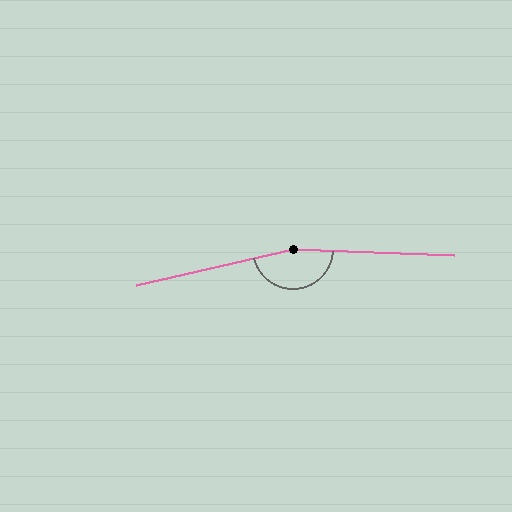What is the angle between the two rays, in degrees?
Approximately 165 degrees.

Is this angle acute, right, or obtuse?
It is obtuse.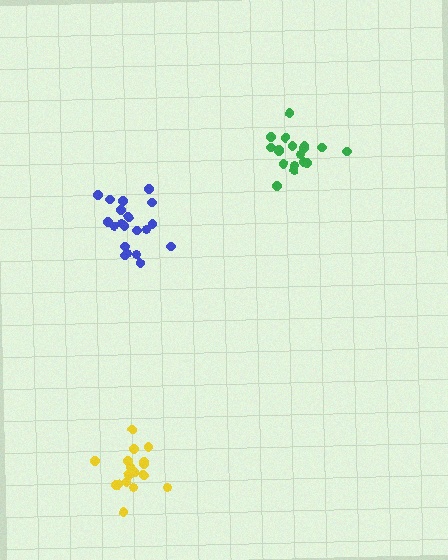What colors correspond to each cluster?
The clusters are colored: blue, yellow, green.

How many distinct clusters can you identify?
There are 3 distinct clusters.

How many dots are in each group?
Group 1: 20 dots, Group 2: 17 dots, Group 3: 18 dots (55 total).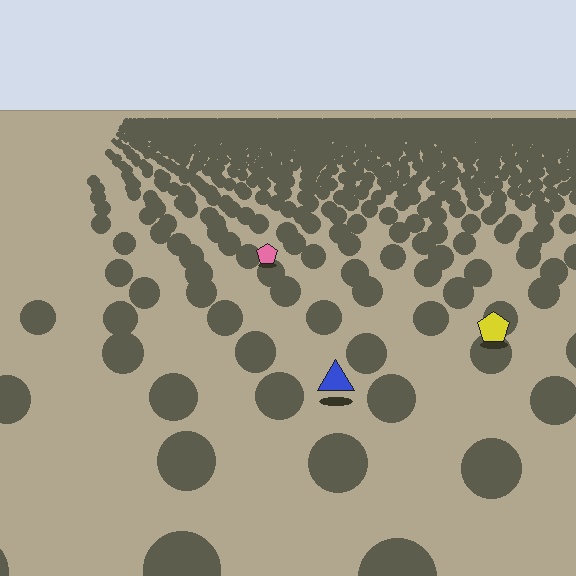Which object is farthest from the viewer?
The pink pentagon is farthest from the viewer. It appears smaller and the ground texture around it is denser.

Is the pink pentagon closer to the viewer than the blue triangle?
No. The blue triangle is closer — you can tell from the texture gradient: the ground texture is coarser near it.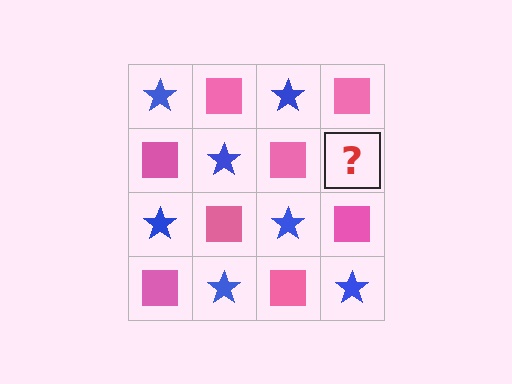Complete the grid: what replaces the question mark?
The question mark should be replaced with a blue star.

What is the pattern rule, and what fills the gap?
The rule is that it alternates blue star and pink square in a checkerboard pattern. The gap should be filled with a blue star.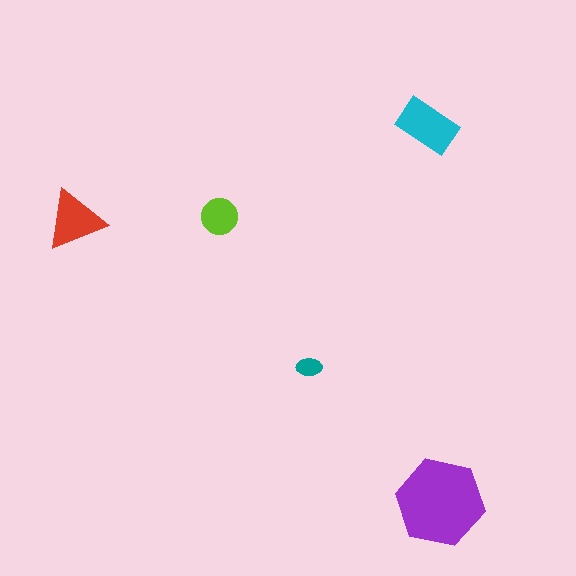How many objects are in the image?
There are 5 objects in the image.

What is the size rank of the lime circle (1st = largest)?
4th.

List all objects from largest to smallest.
The purple hexagon, the cyan rectangle, the red triangle, the lime circle, the teal ellipse.